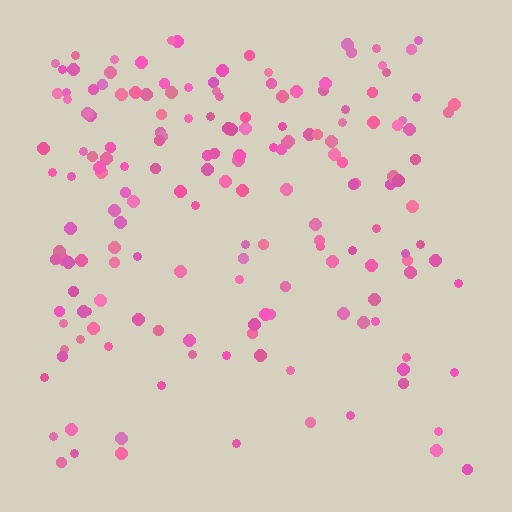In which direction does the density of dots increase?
From bottom to top, with the top side densest.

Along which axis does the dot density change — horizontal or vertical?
Vertical.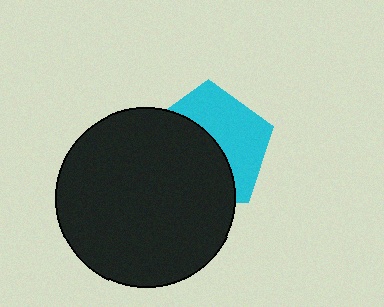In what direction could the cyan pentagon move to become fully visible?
The cyan pentagon could move toward the upper-right. That would shift it out from behind the black circle entirely.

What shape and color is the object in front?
The object in front is a black circle.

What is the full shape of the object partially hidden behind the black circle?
The partially hidden object is a cyan pentagon.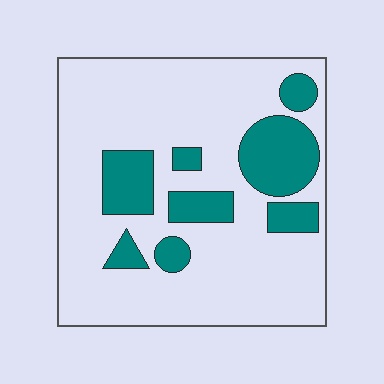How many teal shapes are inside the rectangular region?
8.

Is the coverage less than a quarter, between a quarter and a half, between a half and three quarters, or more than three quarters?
Less than a quarter.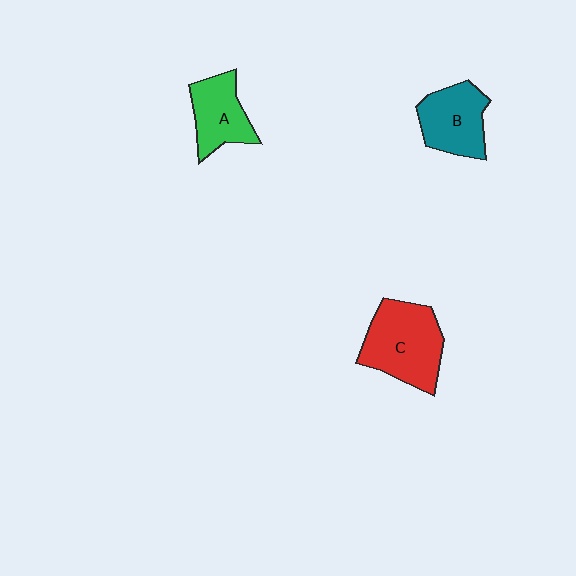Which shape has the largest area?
Shape C (red).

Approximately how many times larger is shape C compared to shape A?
Approximately 1.5 times.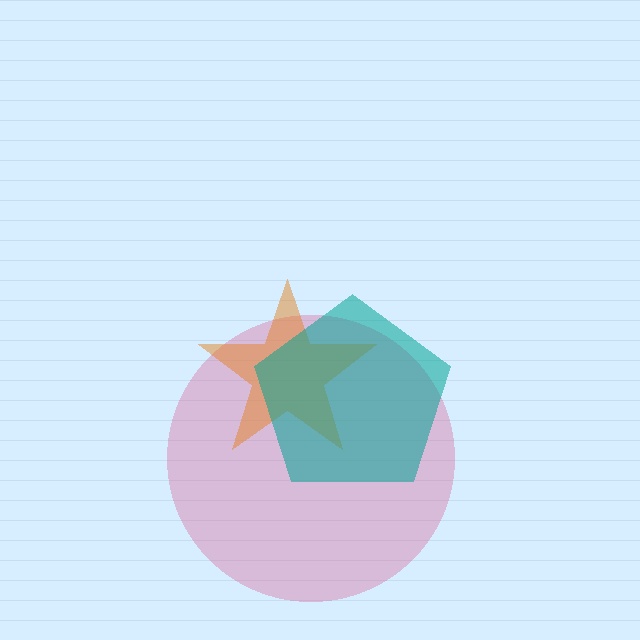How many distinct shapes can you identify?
There are 3 distinct shapes: a pink circle, an orange star, a teal pentagon.